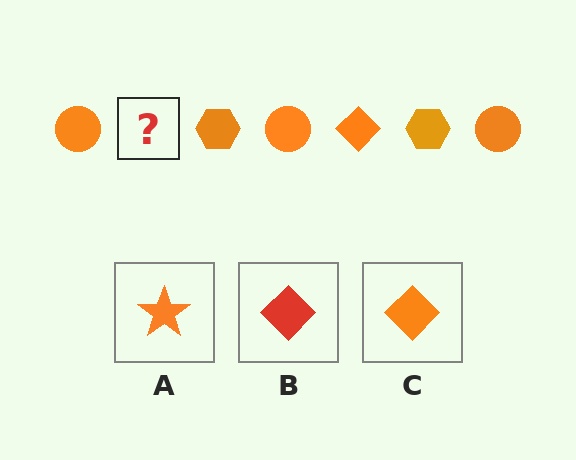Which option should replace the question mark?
Option C.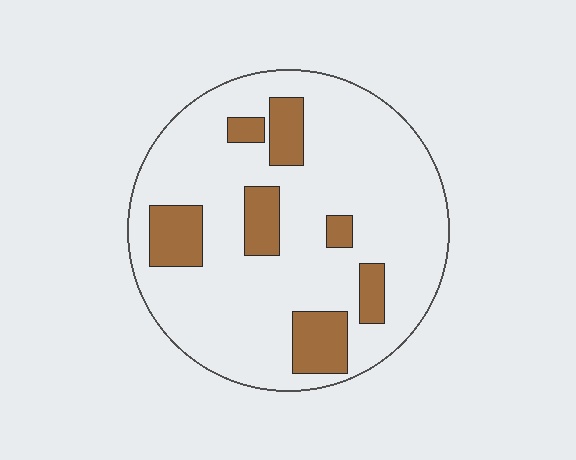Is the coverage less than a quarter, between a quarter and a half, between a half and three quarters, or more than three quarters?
Less than a quarter.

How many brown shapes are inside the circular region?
7.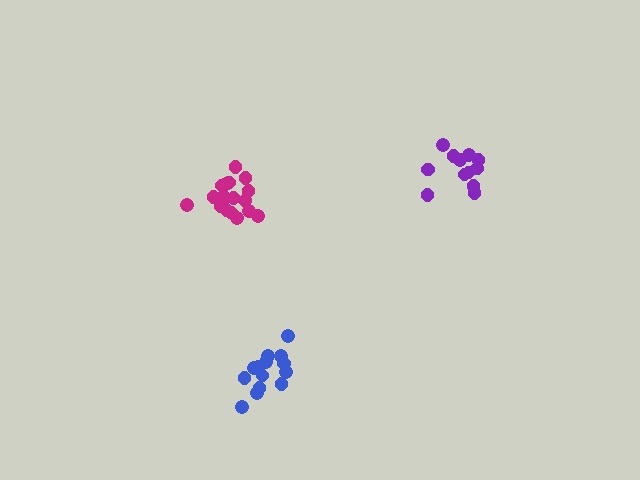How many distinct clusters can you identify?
There are 3 distinct clusters.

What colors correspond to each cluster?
The clusters are colored: magenta, blue, purple.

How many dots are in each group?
Group 1: 18 dots, Group 2: 14 dots, Group 3: 12 dots (44 total).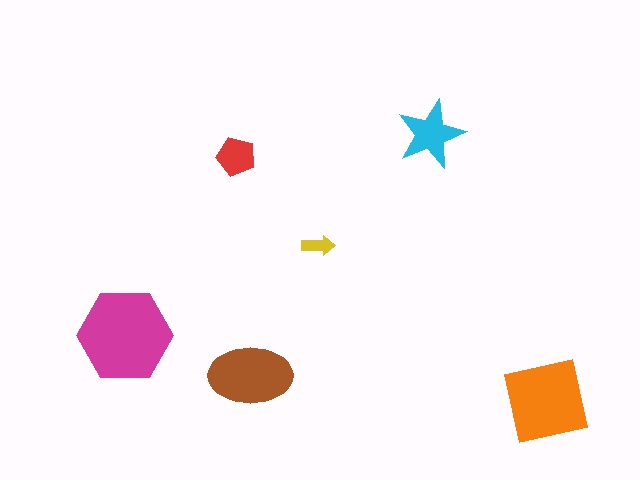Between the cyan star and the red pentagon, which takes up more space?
The cyan star.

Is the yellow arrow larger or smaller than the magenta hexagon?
Smaller.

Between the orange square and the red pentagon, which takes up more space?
The orange square.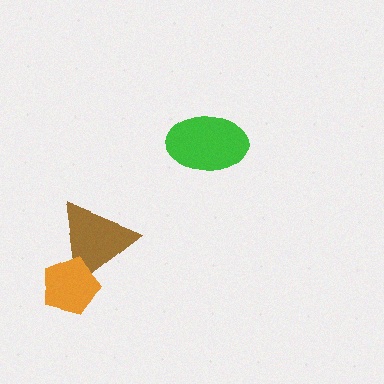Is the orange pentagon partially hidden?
No, no other shape covers it.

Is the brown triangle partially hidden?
Yes, it is partially covered by another shape.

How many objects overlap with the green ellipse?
0 objects overlap with the green ellipse.